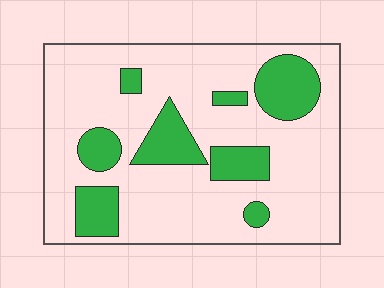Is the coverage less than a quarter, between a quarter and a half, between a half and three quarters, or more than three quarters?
Less than a quarter.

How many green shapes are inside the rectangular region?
8.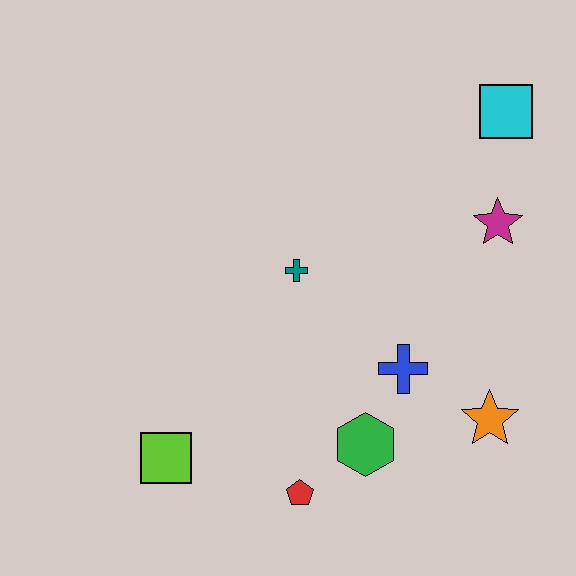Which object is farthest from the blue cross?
The cyan square is farthest from the blue cross.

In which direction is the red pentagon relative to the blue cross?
The red pentagon is below the blue cross.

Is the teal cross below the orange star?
No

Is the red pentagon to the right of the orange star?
No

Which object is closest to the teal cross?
The blue cross is closest to the teal cross.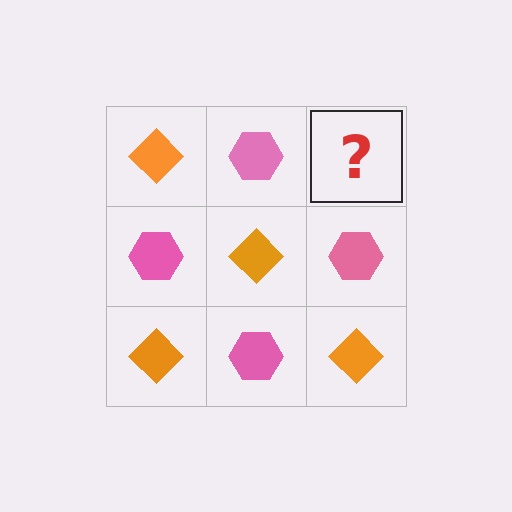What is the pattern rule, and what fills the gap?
The rule is that it alternates orange diamond and pink hexagon in a checkerboard pattern. The gap should be filled with an orange diamond.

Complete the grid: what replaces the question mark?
The question mark should be replaced with an orange diamond.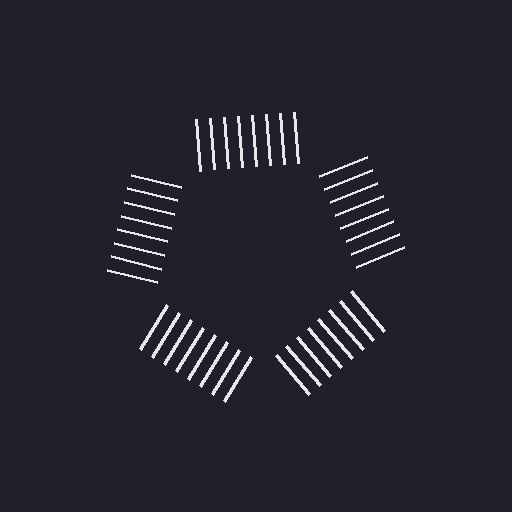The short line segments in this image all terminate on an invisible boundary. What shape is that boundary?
An illusory pentagon — the line segments terminate on its edges but no continuous stroke is drawn.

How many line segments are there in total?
40 — 8 along each of the 5 edges.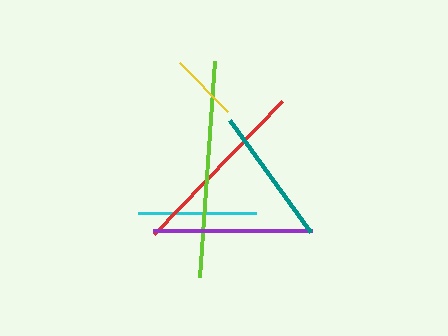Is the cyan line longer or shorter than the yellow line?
The cyan line is longer than the yellow line.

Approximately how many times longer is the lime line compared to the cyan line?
The lime line is approximately 1.8 times the length of the cyan line.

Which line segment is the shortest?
The yellow line is the shortest at approximately 69 pixels.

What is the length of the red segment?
The red segment is approximately 184 pixels long.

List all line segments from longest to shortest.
From longest to shortest: lime, red, purple, teal, cyan, yellow.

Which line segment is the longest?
The lime line is the longest at approximately 216 pixels.